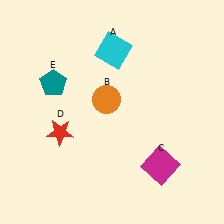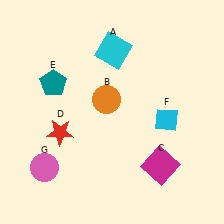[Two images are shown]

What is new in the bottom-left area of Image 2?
A pink circle (G) was added in the bottom-left area of Image 2.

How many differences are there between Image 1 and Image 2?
There are 2 differences between the two images.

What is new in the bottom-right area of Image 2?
A cyan diamond (F) was added in the bottom-right area of Image 2.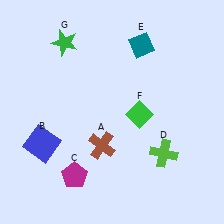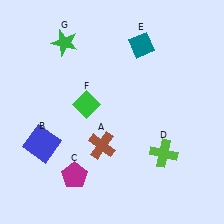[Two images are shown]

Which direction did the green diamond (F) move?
The green diamond (F) moved left.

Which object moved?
The green diamond (F) moved left.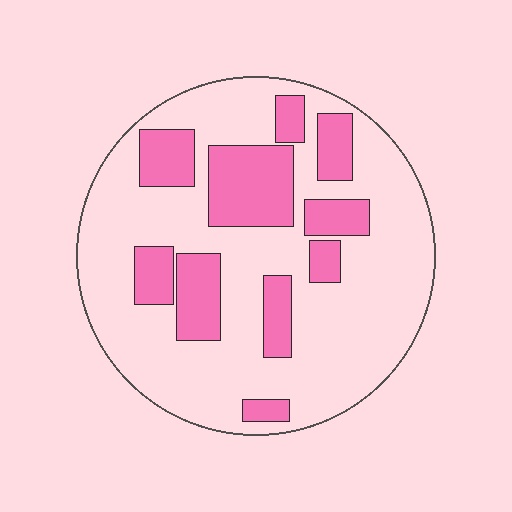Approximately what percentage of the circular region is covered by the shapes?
Approximately 25%.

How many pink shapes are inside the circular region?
10.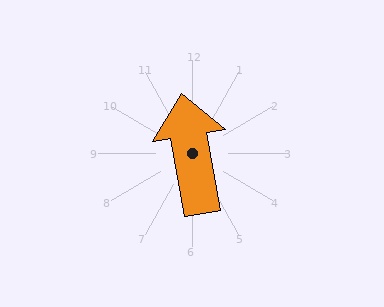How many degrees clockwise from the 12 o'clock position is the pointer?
Approximately 350 degrees.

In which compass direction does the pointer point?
North.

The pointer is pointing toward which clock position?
Roughly 12 o'clock.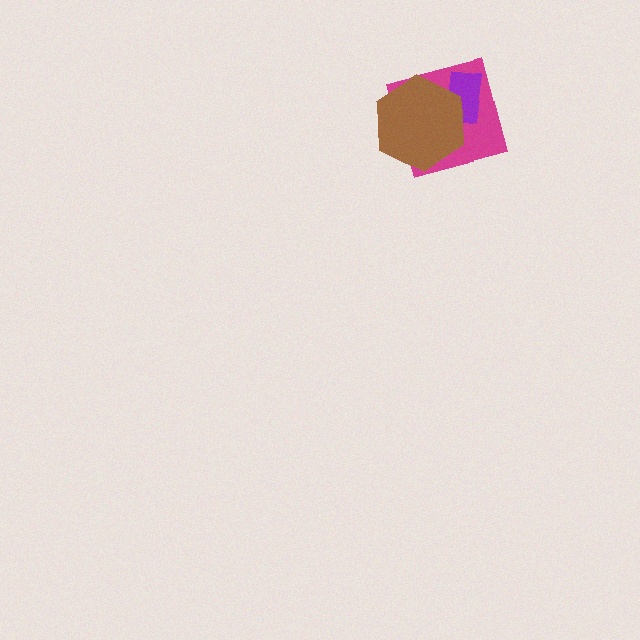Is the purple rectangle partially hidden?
Yes, it is partially covered by another shape.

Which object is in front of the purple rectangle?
The brown hexagon is in front of the purple rectangle.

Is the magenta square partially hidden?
Yes, it is partially covered by another shape.